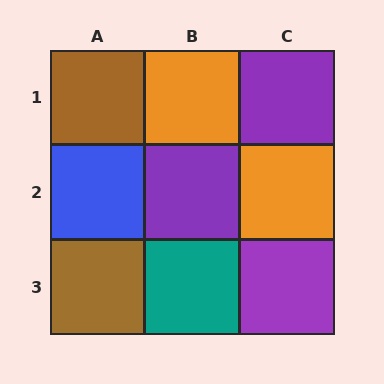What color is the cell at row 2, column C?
Orange.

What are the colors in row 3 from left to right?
Brown, teal, purple.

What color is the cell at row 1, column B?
Orange.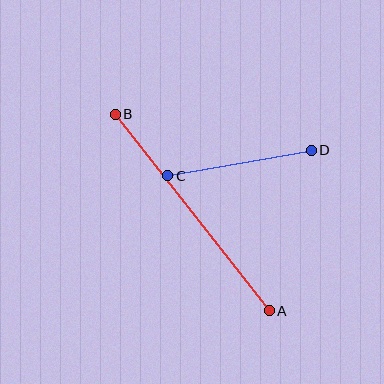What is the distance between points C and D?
The distance is approximately 146 pixels.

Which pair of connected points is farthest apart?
Points A and B are farthest apart.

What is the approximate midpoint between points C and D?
The midpoint is at approximately (240, 163) pixels.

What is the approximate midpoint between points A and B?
The midpoint is at approximately (192, 212) pixels.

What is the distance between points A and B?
The distance is approximately 250 pixels.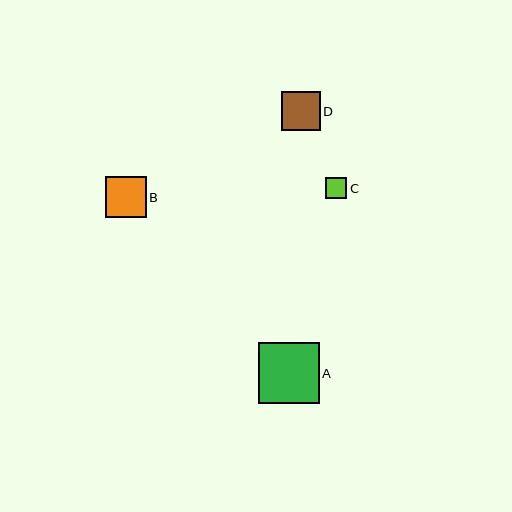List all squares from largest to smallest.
From largest to smallest: A, B, D, C.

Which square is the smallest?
Square C is the smallest with a size of approximately 21 pixels.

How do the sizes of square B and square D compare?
Square B and square D are approximately the same size.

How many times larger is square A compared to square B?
Square A is approximately 1.5 times the size of square B.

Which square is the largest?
Square A is the largest with a size of approximately 61 pixels.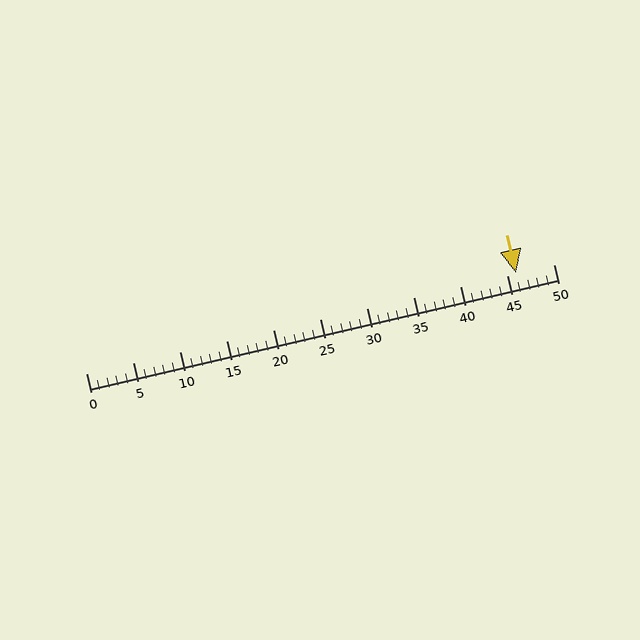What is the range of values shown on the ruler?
The ruler shows values from 0 to 50.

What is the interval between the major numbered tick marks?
The major tick marks are spaced 5 units apart.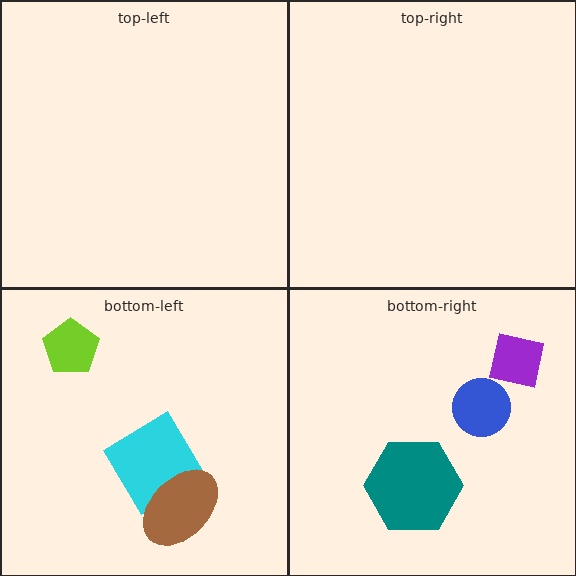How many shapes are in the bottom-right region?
3.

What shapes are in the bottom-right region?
The purple square, the blue circle, the teal hexagon.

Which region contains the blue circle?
The bottom-right region.